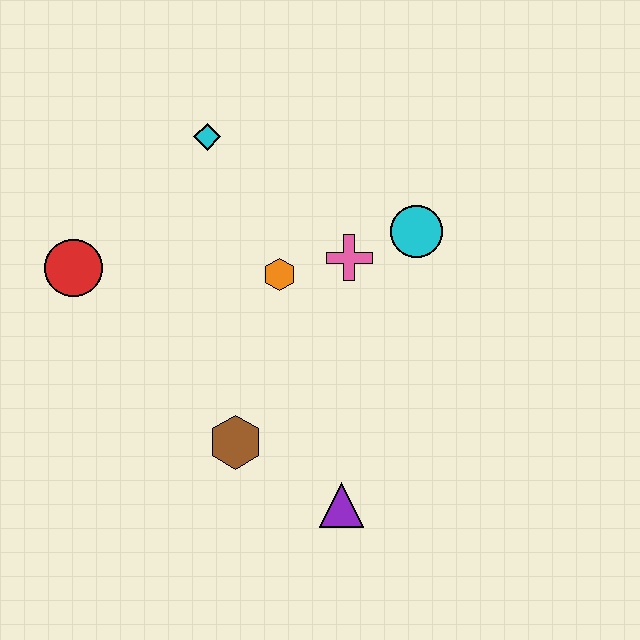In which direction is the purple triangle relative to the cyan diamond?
The purple triangle is below the cyan diamond.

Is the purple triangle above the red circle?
No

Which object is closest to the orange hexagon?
The pink cross is closest to the orange hexagon.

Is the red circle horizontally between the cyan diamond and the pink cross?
No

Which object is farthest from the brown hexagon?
The cyan diamond is farthest from the brown hexagon.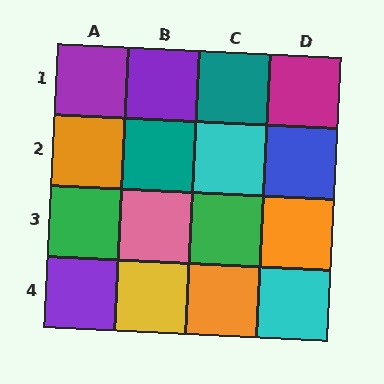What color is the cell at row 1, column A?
Purple.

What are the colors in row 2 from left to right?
Orange, teal, cyan, blue.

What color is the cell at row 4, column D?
Cyan.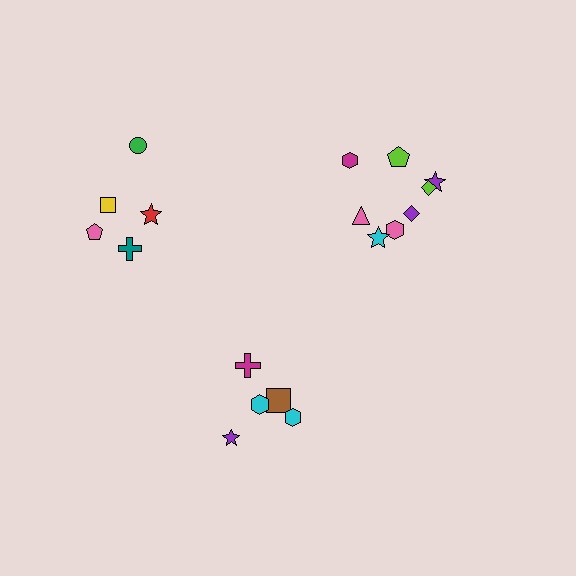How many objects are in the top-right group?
There are 8 objects.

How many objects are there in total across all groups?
There are 18 objects.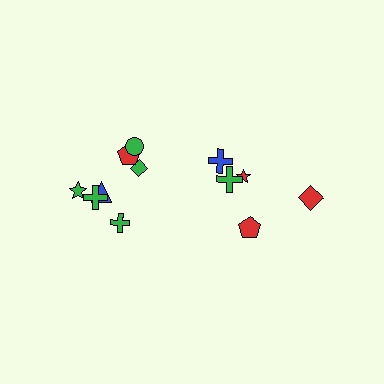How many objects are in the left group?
There are 7 objects.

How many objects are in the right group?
There are 5 objects.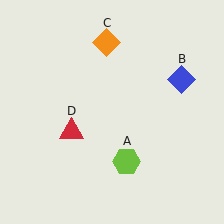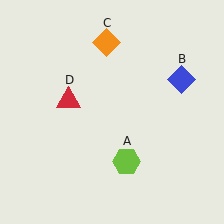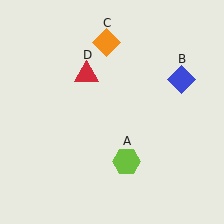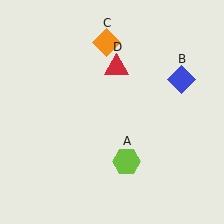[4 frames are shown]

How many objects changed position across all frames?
1 object changed position: red triangle (object D).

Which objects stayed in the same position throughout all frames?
Lime hexagon (object A) and blue diamond (object B) and orange diamond (object C) remained stationary.